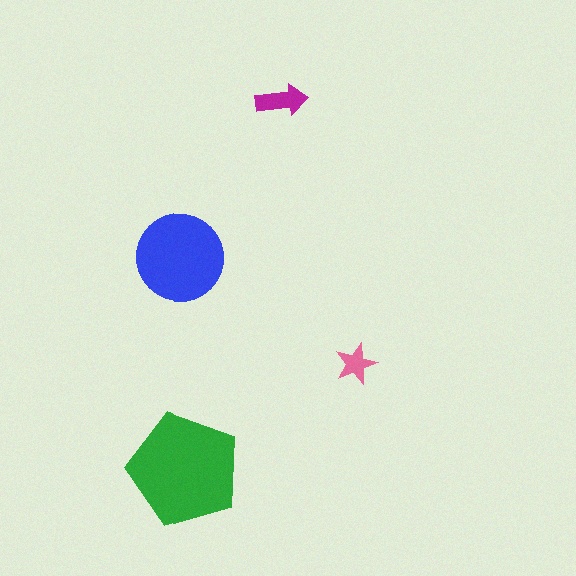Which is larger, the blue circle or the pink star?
The blue circle.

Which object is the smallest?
The pink star.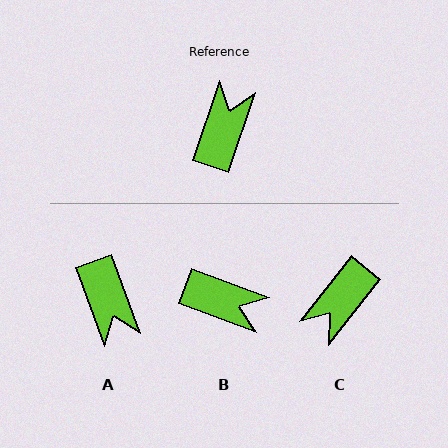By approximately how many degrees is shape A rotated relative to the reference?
Approximately 141 degrees clockwise.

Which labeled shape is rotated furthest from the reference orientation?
C, about 161 degrees away.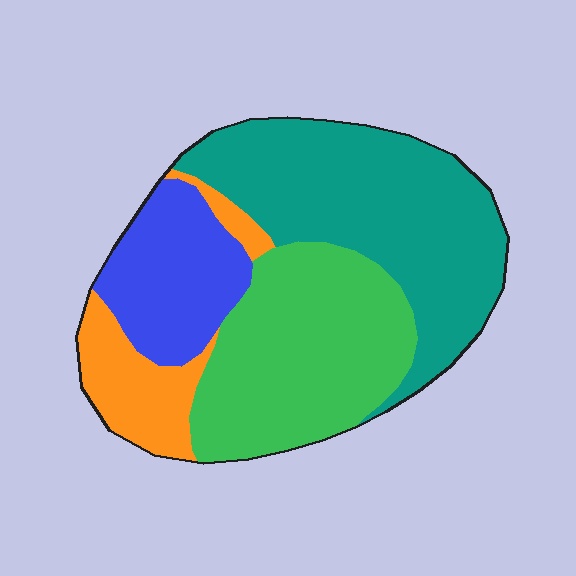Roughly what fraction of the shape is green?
Green covers around 30% of the shape.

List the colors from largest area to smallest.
From largest to smallest: teal, green, blue, orange.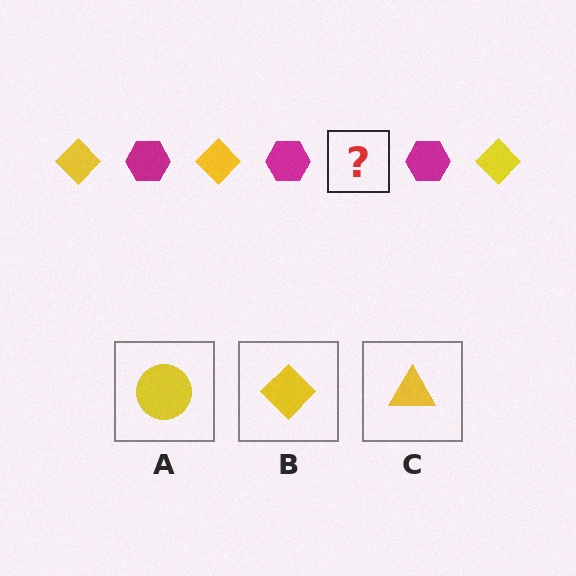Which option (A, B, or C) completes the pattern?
B.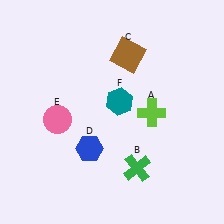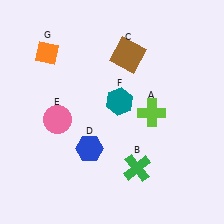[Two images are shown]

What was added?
An orange diamond (G) was added in Image 2.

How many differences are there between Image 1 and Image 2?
There is 1 difference between the two images.